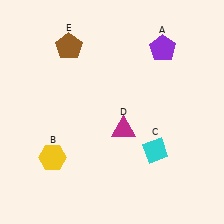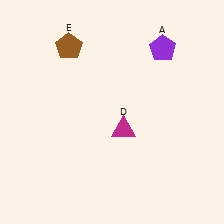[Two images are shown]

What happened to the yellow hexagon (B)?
The yellow hexagon (B) was removed in Image 2. It was in the bottom-left area of Image 1.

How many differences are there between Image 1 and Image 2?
There are 2 differences between the two images.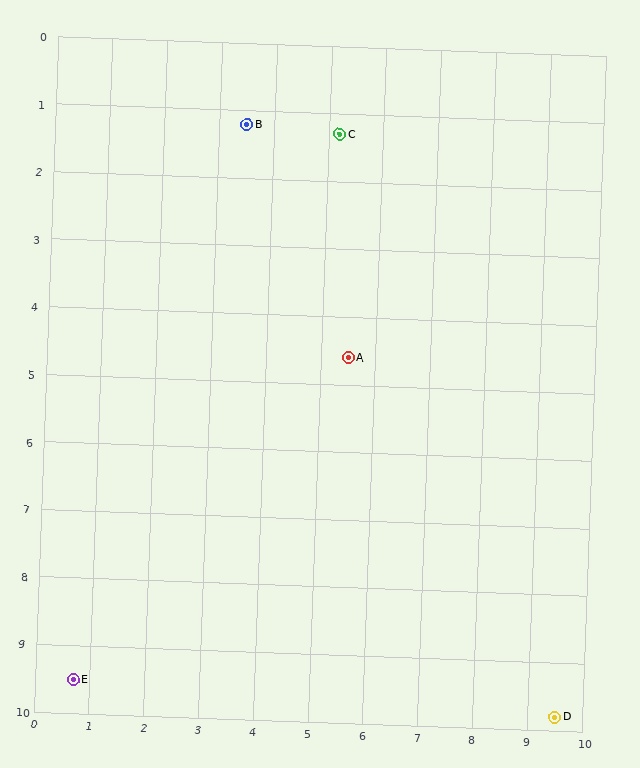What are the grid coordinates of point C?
Point C is at approximately (5.2, 1.3).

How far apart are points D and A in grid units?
Points D and A are about 6.6 grid units apart.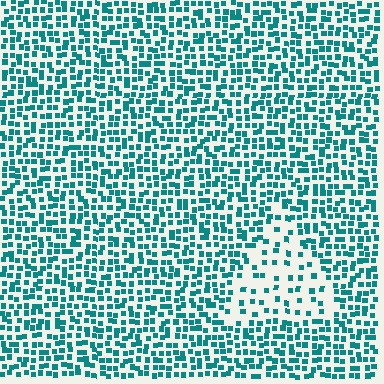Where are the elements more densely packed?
The elements are more densely packed outside the triangle boundary.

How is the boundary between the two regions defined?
The boundary is defined by a change in element density (approximately 2.4x ratio). All elements are the same color, size, and shape.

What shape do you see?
I see a triangle.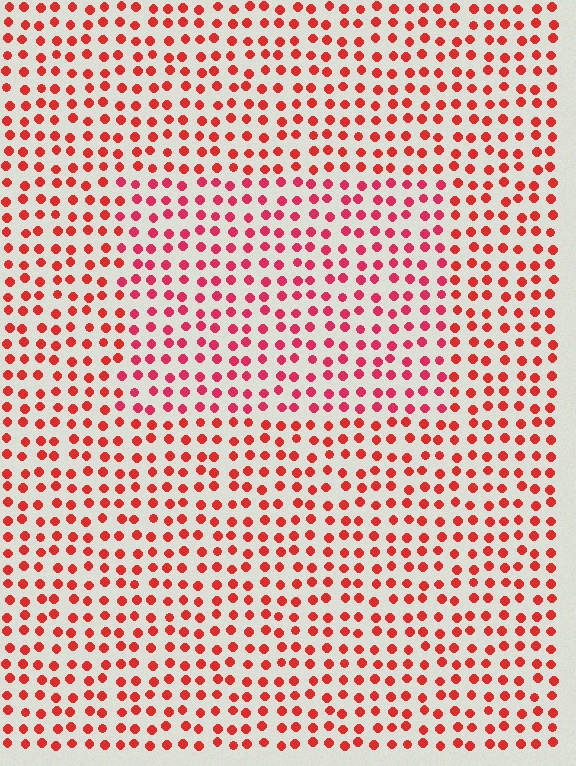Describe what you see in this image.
The image is filled with small red elements in a uniform arrangement. A rectangle-shaped region is visible where the elements are tinted to a slightly different hue, forming a subtle color boundary.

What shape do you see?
I see a rectangle.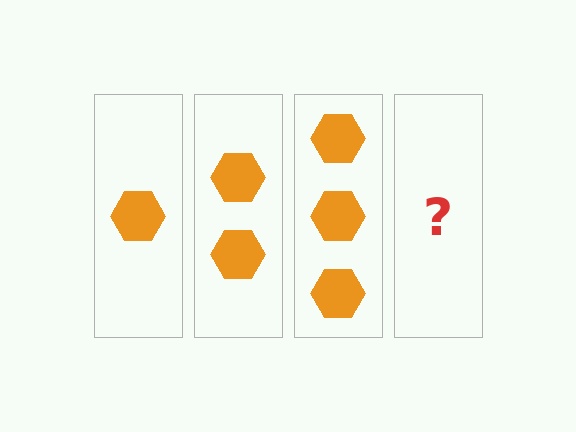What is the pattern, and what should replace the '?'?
The pattern is that each step adds one more hexagon. The '?' should be 4 hexagons.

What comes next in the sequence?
The next element should be 4 hexagons.